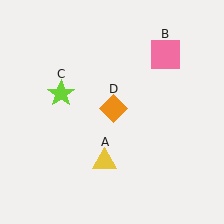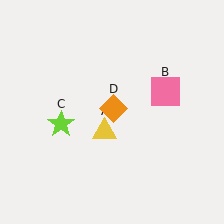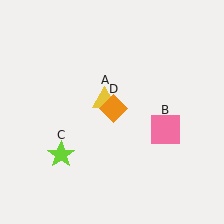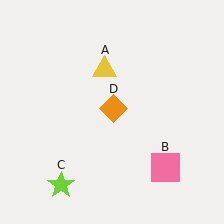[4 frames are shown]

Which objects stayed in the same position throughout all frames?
Orange diamond (object D) remained stationary.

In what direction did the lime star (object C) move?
The lime star (object C) moved down.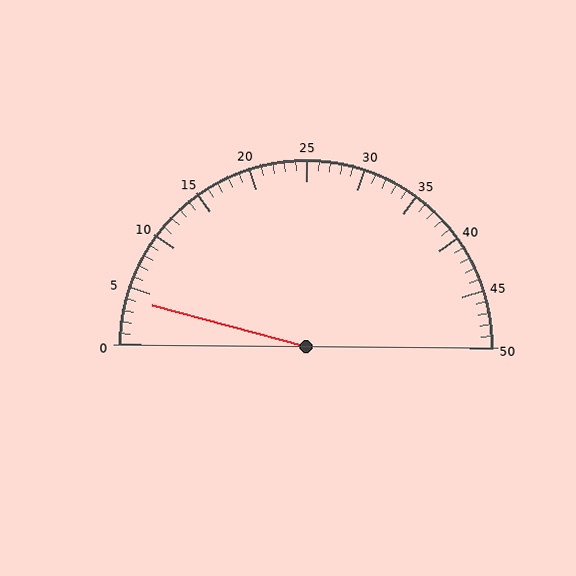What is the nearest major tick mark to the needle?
The nearest major tick mark is 5.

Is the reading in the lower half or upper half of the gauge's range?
The reading is in the lower half of the range (0 to 50).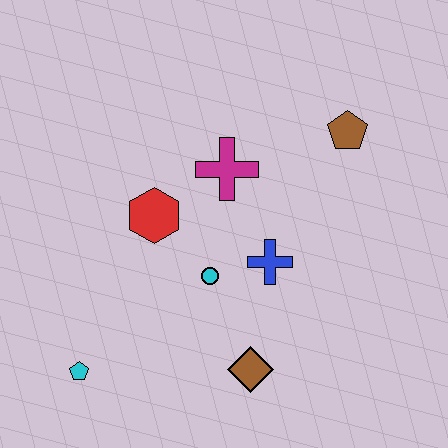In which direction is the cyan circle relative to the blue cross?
The cyan circle is to the left of the blue cross.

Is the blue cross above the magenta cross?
No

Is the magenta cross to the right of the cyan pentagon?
Yes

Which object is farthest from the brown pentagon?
The cyan pentagon is farthest from the brown pentagon.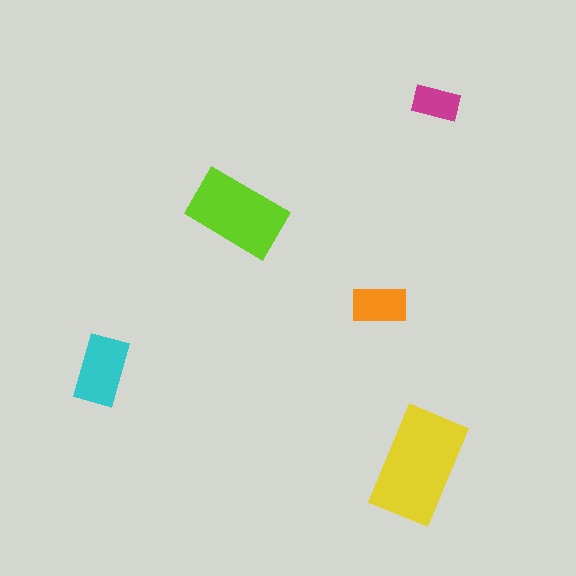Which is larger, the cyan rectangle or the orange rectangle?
The cyan one.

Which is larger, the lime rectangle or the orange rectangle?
The lime one.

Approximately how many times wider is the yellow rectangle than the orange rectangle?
About 2 times wider.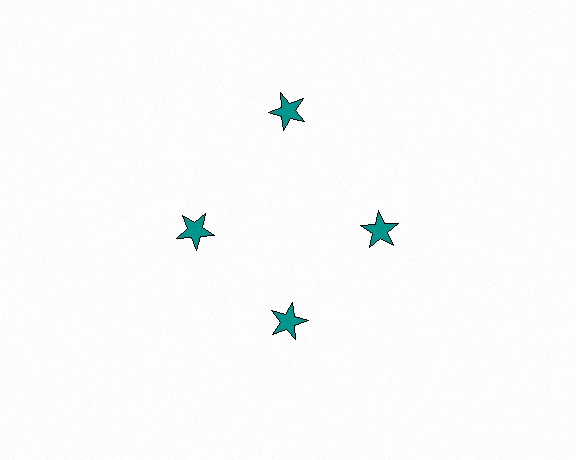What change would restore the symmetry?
The symmetry would be restored by moving it inward, back onto the ring so that all 4 stars sit at equal angles and equal distance from the center.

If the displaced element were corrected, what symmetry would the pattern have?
It would have 4-fold rotational symmetry — the pattern would map onto itself every 90 degrees.